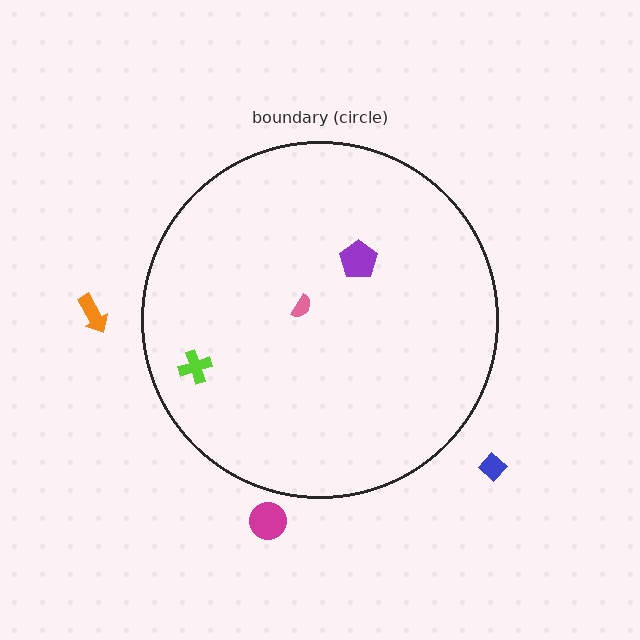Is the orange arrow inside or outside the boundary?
Outside.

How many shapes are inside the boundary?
3 inside, 3 outside.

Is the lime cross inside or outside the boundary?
Inside.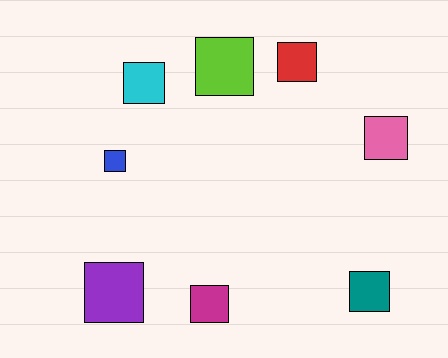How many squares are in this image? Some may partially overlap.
There are 8 squares.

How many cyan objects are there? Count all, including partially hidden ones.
There is 1 cyan object.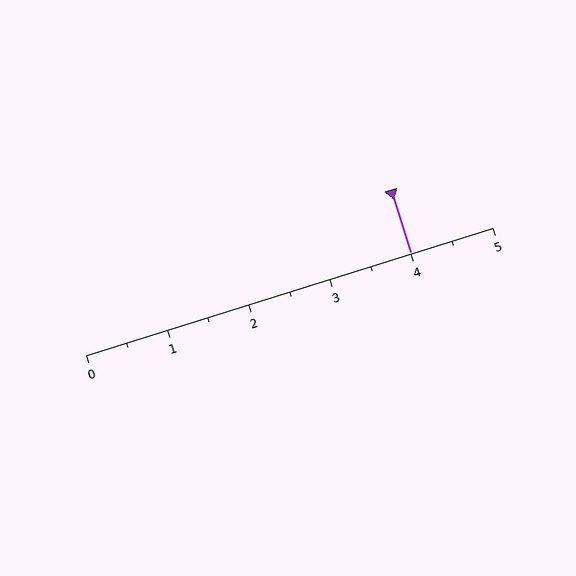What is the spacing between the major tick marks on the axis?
The major ticks are spaced 1 apart.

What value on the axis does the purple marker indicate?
The marker indicates approximately 4.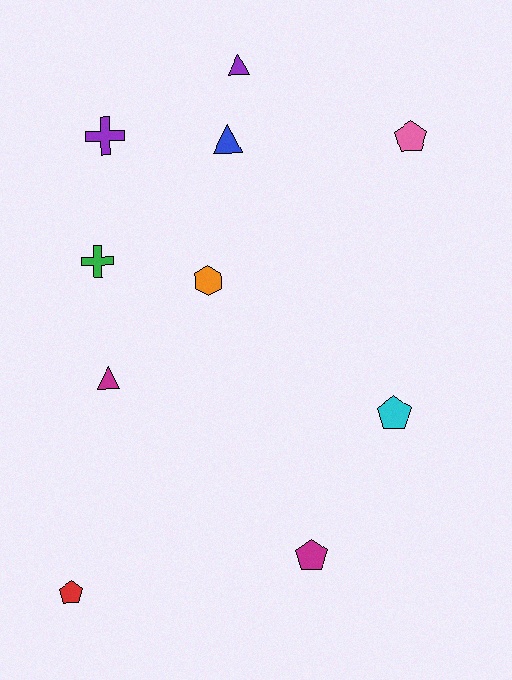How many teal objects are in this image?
There are no teal objects.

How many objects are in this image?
There are 10 objects.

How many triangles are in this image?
There are 3 triangles.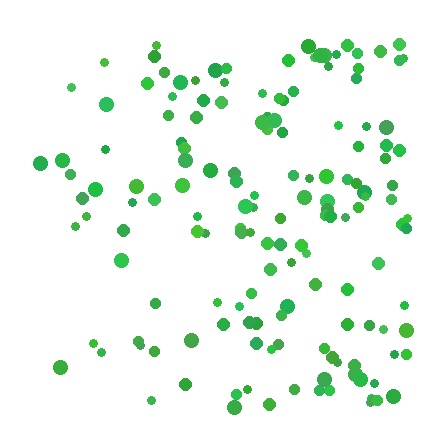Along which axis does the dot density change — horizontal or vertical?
Horizontal.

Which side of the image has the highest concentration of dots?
The right.